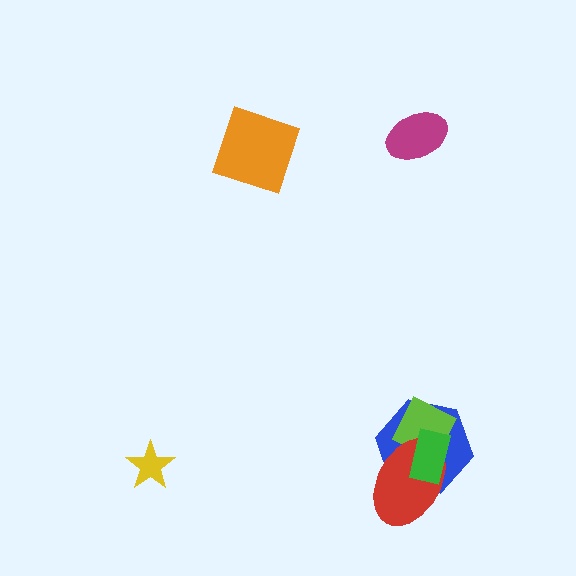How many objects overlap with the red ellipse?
3 objects overlap with the red ellipse.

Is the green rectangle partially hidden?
No, no other shape covers it.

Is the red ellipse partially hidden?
Yes, it is partially covered by another shape.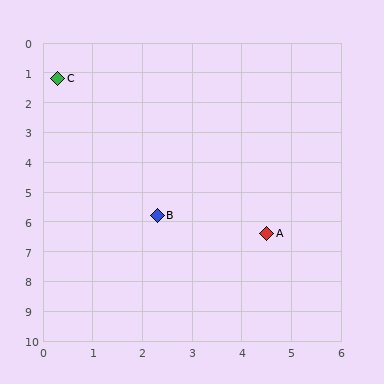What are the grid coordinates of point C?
Point C is at approximately (0.3, 1.2).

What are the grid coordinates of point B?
Point B is at approximately (2.3, 5.8).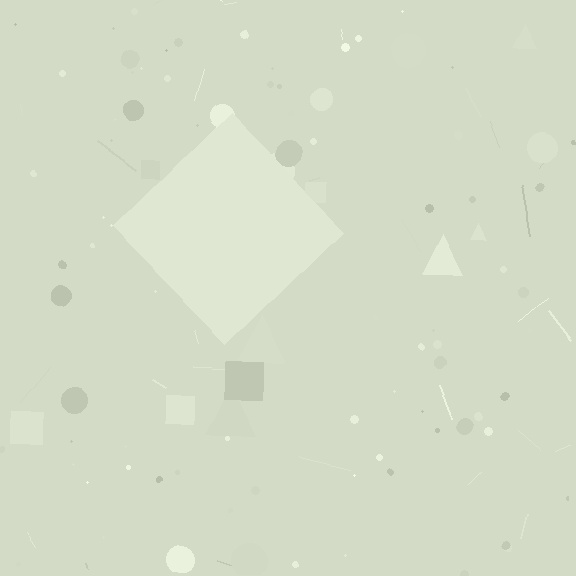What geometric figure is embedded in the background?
A diamond is embedded in the background.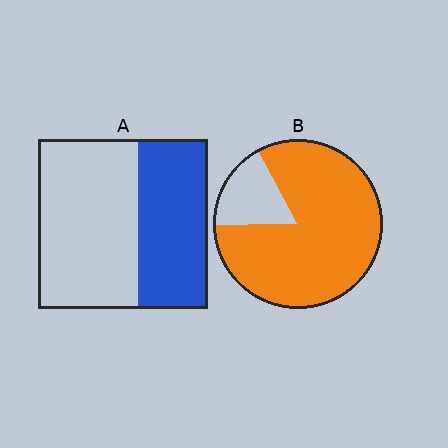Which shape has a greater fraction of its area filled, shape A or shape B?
Shape B.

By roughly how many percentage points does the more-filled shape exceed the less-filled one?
By roughly 40 percentage points (B over A).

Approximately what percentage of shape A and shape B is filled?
A is approximately 40% and B is approximately 85%.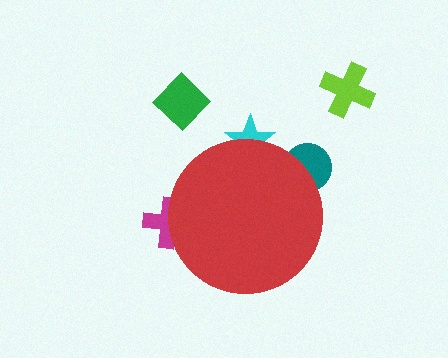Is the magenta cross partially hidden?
Yes, the magenta cross is partially hidden behind the red circle.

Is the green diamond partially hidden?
No, the green diamond is fully visible.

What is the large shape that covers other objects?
A red circle.